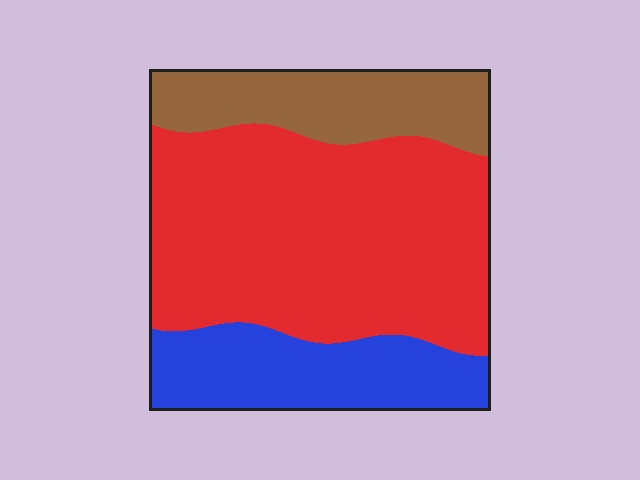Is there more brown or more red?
Red.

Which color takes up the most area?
Red, at roughly 60%.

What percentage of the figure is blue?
Blue takes up about one fifth (1/5) of the figure.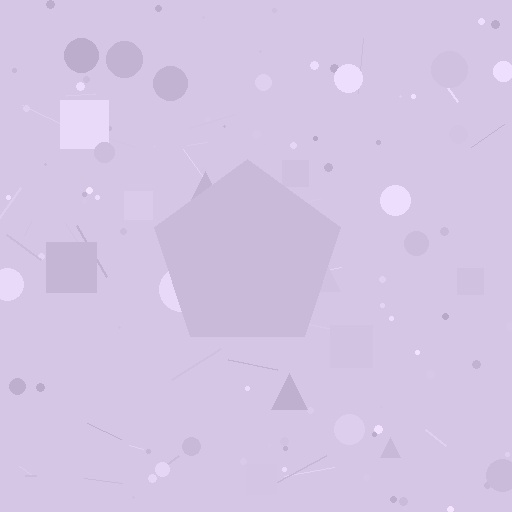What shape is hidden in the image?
A pentagon is hidden in the image.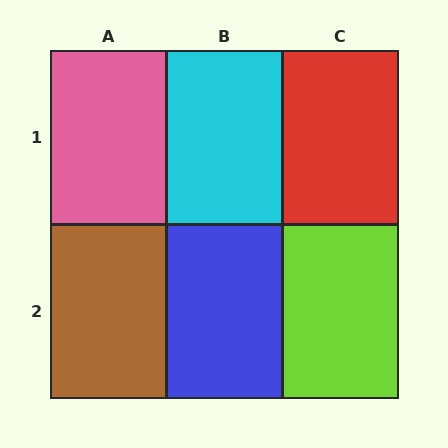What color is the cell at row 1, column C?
Red.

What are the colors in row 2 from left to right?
Brown, blue, lime.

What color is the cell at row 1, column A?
Pink.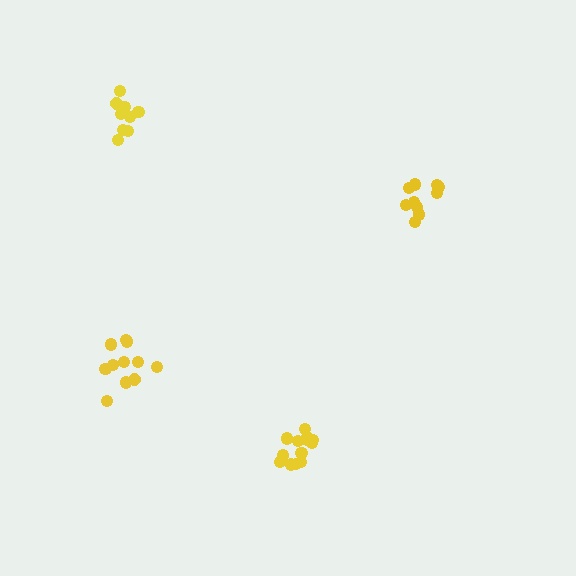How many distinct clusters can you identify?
There are 4 distinct clusters.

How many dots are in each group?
Group 1: 9 dots, Group 2: 11 dots, Group 3: 11 dots, Group 4: 13 dots (44 total).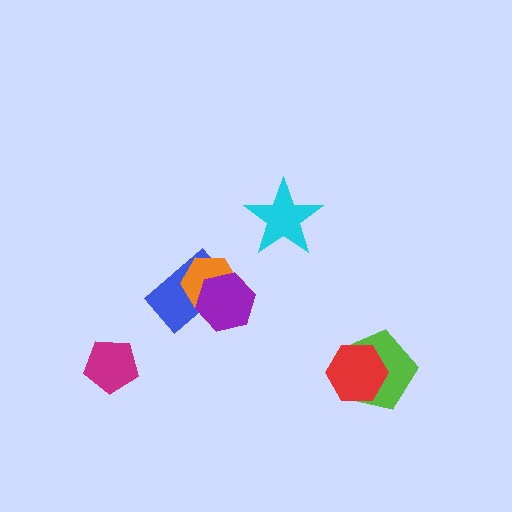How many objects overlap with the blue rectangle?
2 objects overlap with the blue rectangle.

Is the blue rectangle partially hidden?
Yes, it is partially covered by another shape.